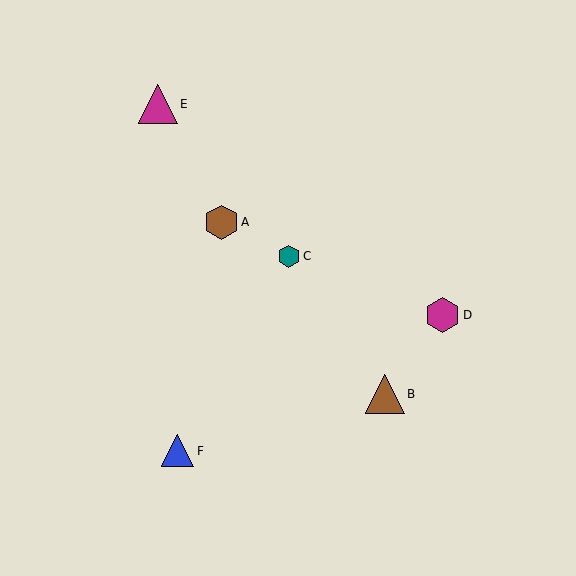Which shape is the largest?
The brown triangle (labeled B) is the largest.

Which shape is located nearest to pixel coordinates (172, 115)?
The magenta triangle (labeled E) at (158, 104) is nearest to that location.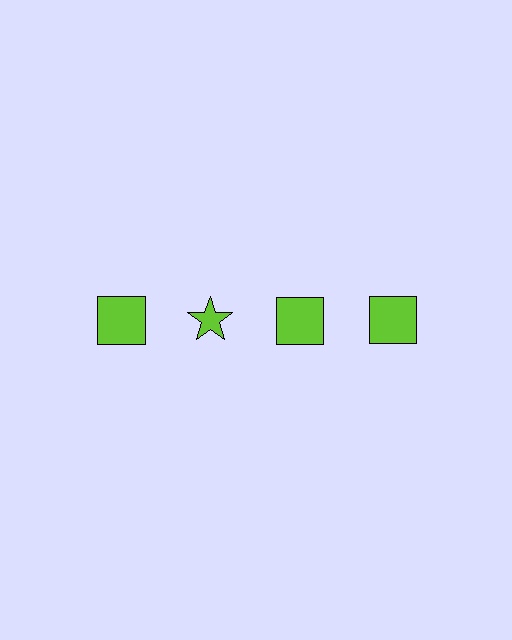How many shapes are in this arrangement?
There are 4 shapes arranged in a grid pattern.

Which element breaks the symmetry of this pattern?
The lime star in the top row, second from left column breaks the symmetry. All other shapes are lime squares.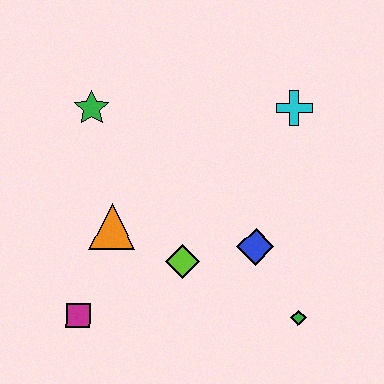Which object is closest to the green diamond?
The blue diamond is closest to the green diamond.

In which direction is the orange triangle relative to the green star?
The orange triangle is below the green star.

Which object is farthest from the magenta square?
The cyan cross is farthest from the magenta square.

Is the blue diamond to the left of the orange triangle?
No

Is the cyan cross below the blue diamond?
No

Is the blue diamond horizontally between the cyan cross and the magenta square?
Yes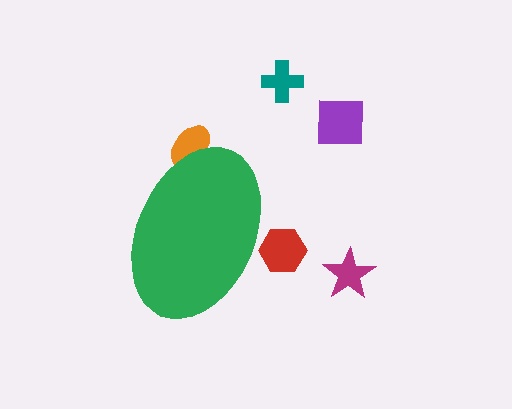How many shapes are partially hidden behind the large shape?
2 shapes are partially hidden.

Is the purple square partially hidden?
No, the purple square is fully visible.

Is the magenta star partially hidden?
No, the magenta star is fully visible.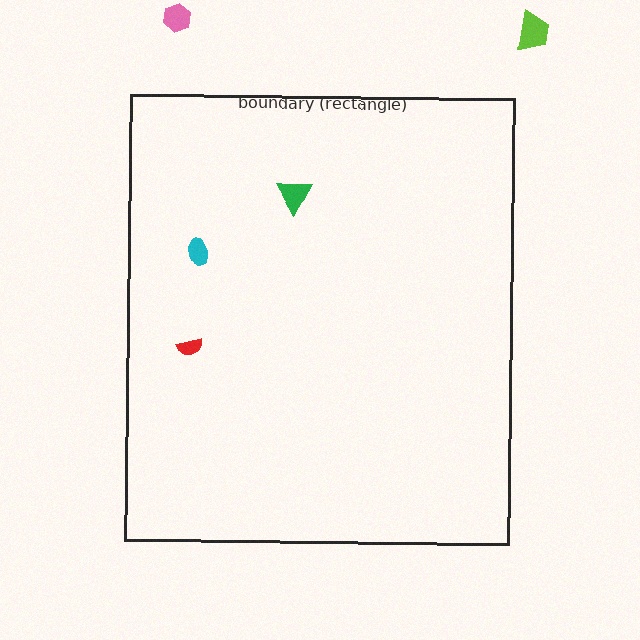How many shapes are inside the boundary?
3 inside, 2 outside.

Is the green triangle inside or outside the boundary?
Inside.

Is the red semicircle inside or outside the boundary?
Inside.